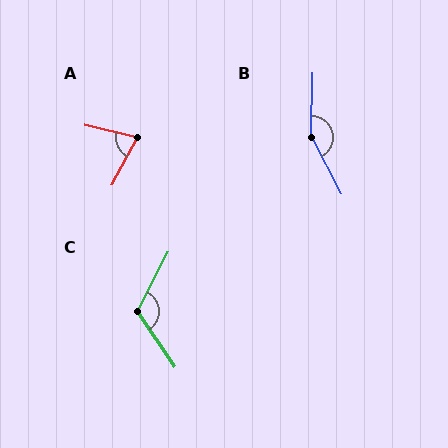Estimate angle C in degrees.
Approximately 119 degrees.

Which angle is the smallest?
A, at approximately 75 degrees.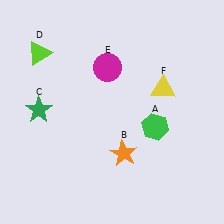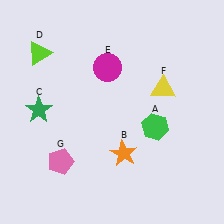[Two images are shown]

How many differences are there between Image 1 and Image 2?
There is 1 difference between the two images.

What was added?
A pink pentagon (G) was added in Image 2.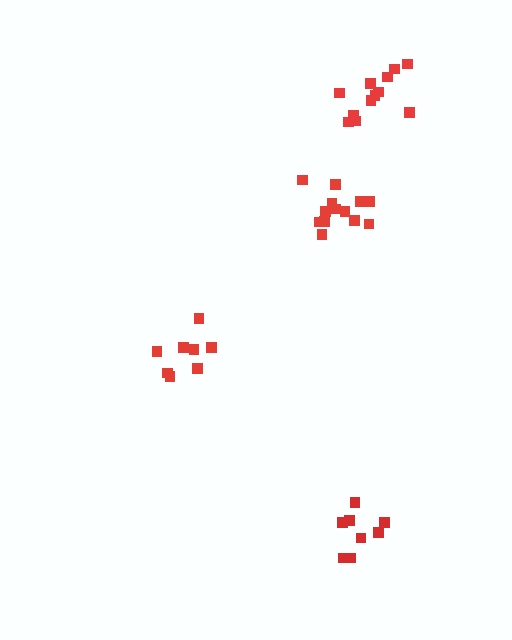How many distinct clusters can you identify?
There are 4 distinct clusters.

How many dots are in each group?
Group 1: 12 dots, Group 2: 8 dots, Group 3: 8 dots, Group 4: 13 dots (41 total).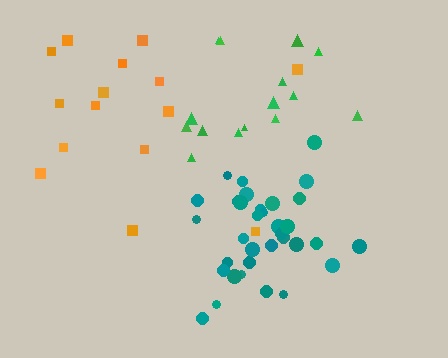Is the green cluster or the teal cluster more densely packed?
Teal.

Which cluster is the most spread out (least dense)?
Orange.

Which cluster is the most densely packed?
Teal.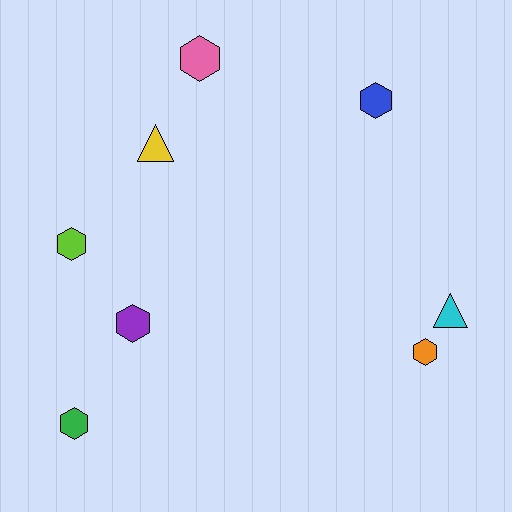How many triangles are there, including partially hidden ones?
There are 2 triangles.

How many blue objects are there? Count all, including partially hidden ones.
There is 1 blue object.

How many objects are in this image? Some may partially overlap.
There are 8 objects.